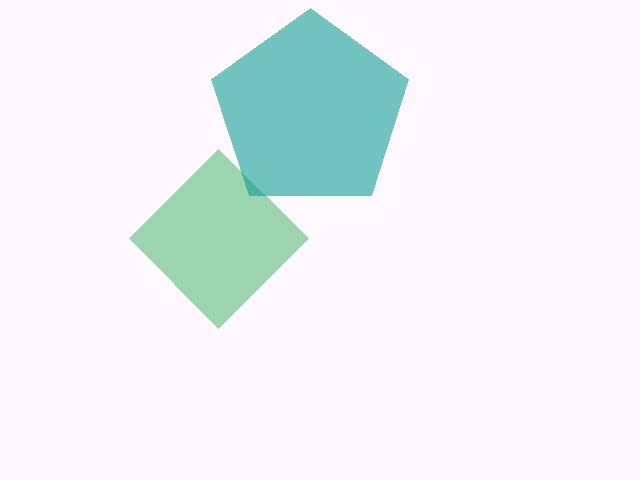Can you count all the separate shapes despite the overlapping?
Yes, there are 2 separate shapes.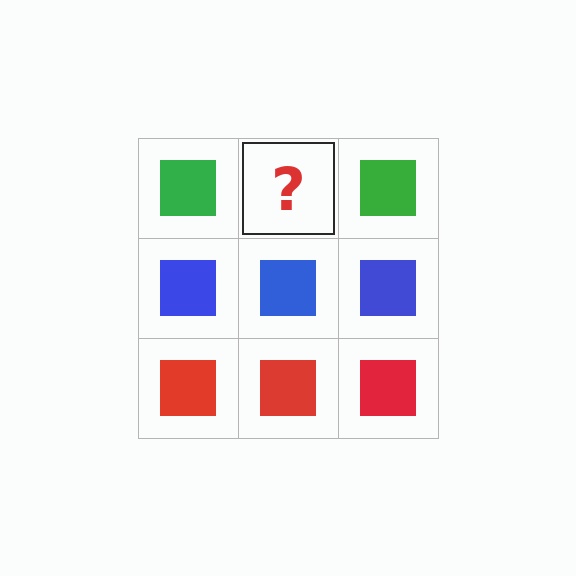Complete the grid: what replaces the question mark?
The question mark should be replaced with a green square.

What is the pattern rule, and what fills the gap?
The rule is that each row has a consistent color. The gap should be filled with a green square.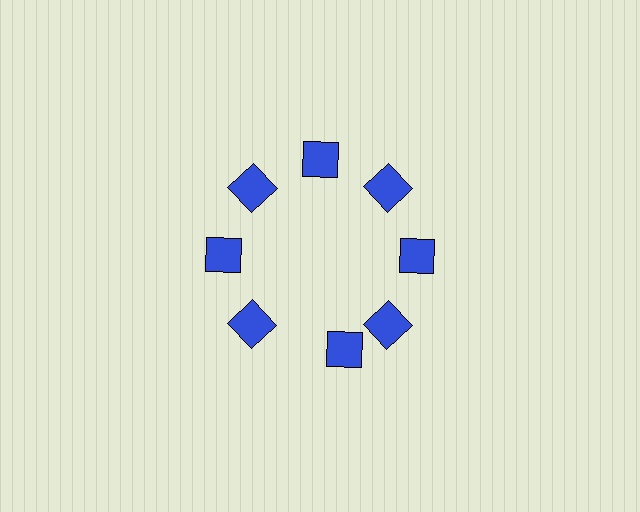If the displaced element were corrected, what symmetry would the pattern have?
It would have 8-fold rotational symmetry — the pattern would map onto itself every 45 degrees.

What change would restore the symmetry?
The symmetry would be restored by rotating it back into even spacing with its neighbors so that all 8 squares sit at equal angles and equal distance from the center.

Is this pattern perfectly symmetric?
No. The 8 blue squares are arranged in a ring, but one element near the 6 o'clock position is rotated out of alignment along the ring, breaking the 8-fold rotational symmetry.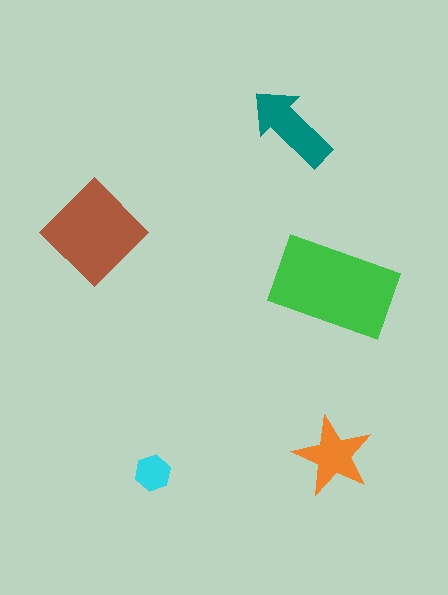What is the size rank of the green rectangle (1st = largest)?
1st.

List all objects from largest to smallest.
The green rectangle, the brown diamond, the teal arrow, the orange star, the cyan hexagon.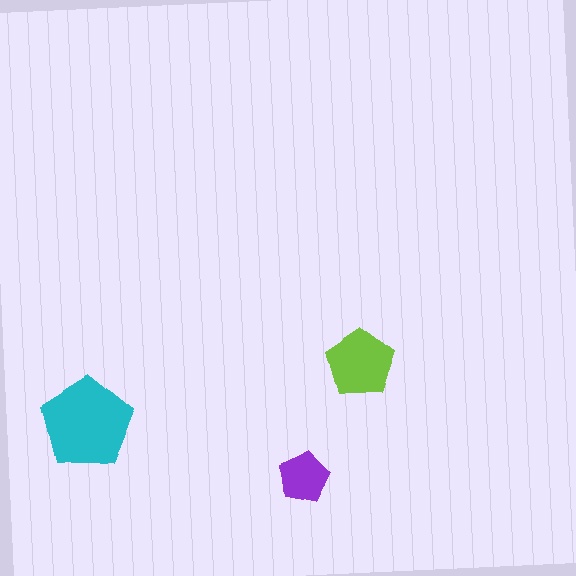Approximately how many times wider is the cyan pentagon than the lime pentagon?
About 1.5 times wider.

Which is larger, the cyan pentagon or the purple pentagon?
The cyan one.